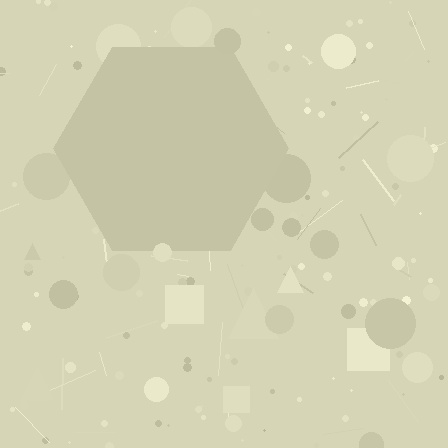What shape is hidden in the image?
A hexagon is hidden in the image.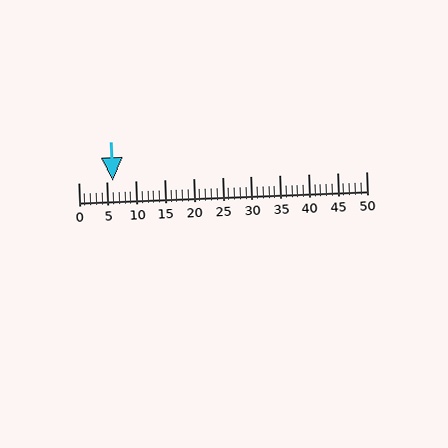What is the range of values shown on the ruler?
The ruler shows values from 0 to 50.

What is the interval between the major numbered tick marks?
The major tick marks are spaced 5 units apart.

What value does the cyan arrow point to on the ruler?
The cyan arrow points to approximately 6.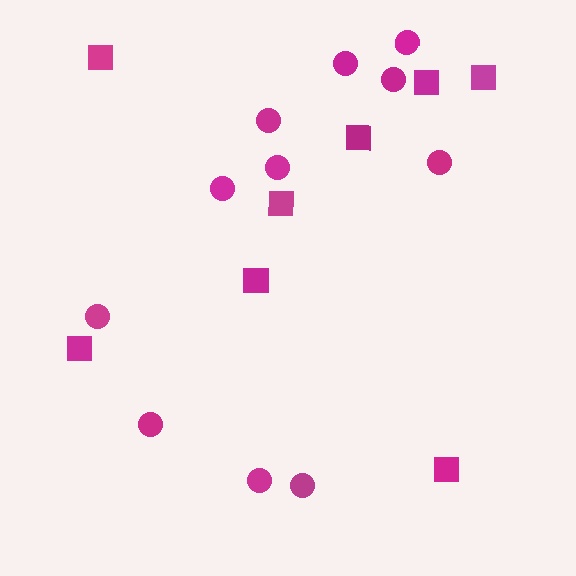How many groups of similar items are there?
There are 2 groups: one group of squares (8) and one group of circles (11).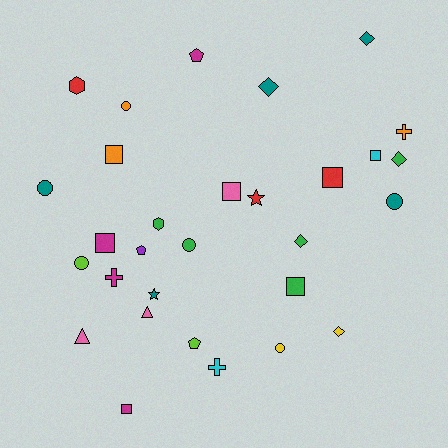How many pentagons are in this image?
There are 3 pentagons.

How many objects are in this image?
There are 30 objects.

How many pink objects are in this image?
There are 3 pink objects.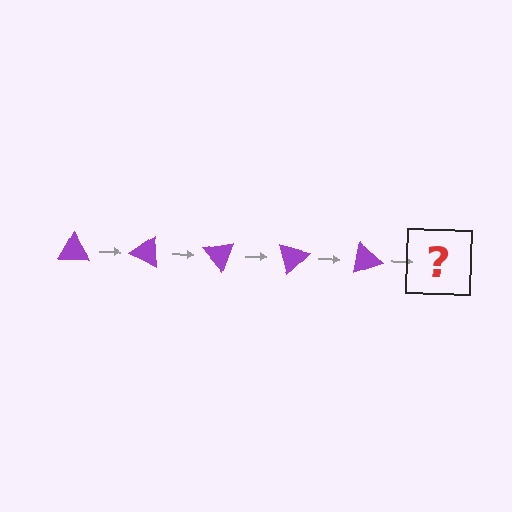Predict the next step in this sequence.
The next step is a purple triangle rotated 125 degrees.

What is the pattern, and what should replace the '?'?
The pattern is that the triangle rotates 25 degrees each step. The '?' should be a purple triangle rotated 125 degrees.